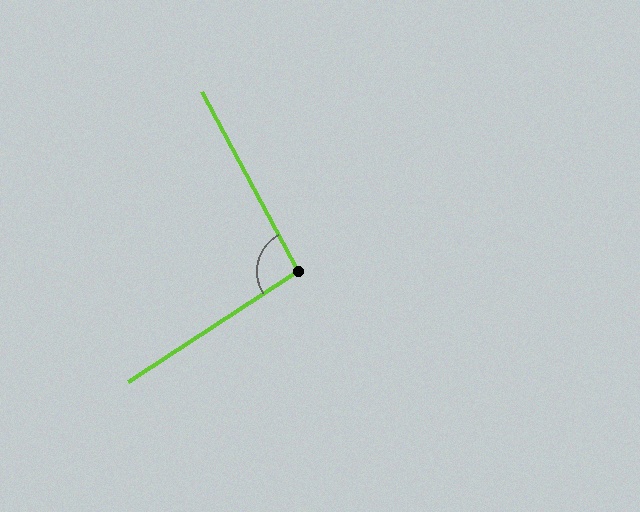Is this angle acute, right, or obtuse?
It is approximately a right angle.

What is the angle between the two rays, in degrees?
Approximately 95 degrees.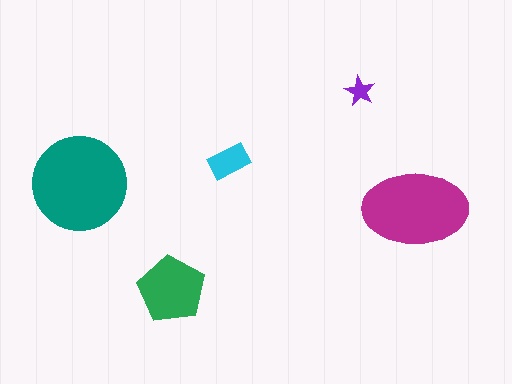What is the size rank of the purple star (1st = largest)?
5th.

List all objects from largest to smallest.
The teal circle, the magenta ellipse, the green pentagon, the cyan rectangle, the purple star.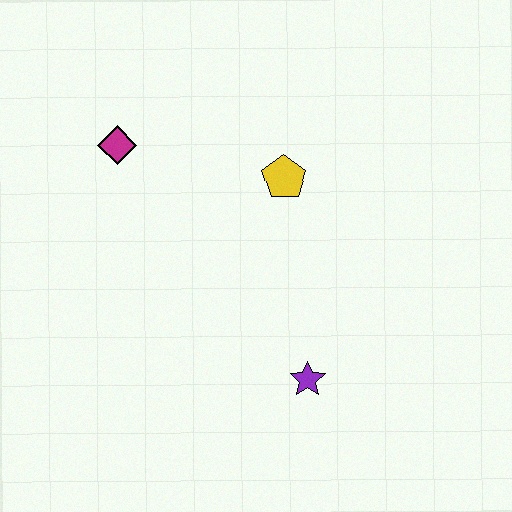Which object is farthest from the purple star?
The magenta diamond is farthest from the purple star.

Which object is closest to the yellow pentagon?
The magenta diamond is closest to the yellow pentagon.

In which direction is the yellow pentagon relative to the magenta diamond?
The yellow pentagon is to the right of the magenta diamond.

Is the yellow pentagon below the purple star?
No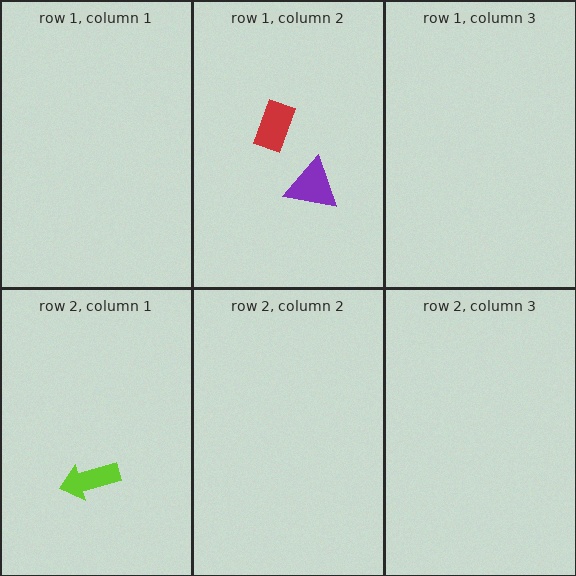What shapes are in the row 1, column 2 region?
The purple triangle, the red rectangle.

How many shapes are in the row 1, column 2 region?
2.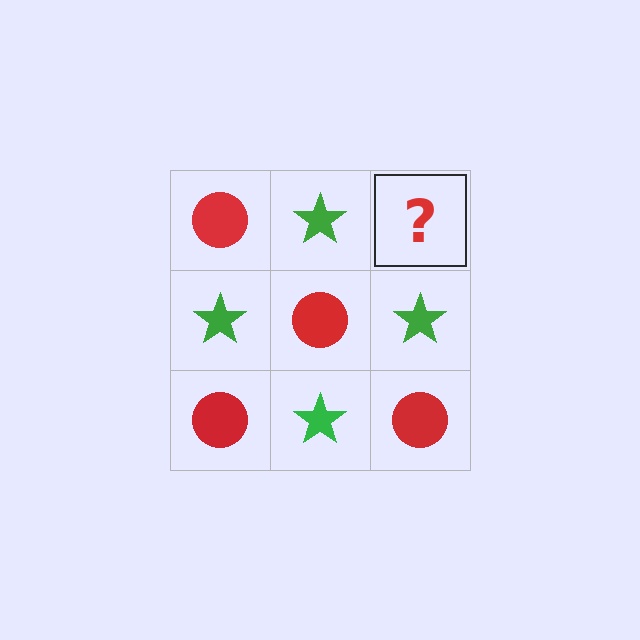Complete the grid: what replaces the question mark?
The question mark should be replaced with a red circle.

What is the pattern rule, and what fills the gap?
The rule is that it alternates red circle and green star in a checkerboard pattern. The gap should be filled with a red circle.